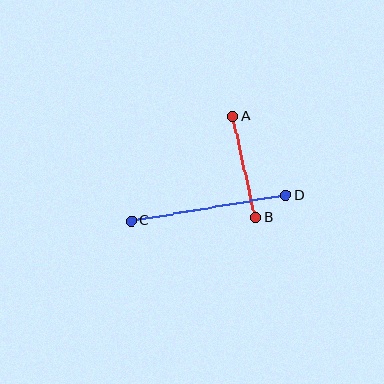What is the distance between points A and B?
The distance is approximately 104 pixels.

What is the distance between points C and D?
The distance is approximately 157 pixels.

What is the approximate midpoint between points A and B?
The midpoint is at approximately (244, 167) pixels.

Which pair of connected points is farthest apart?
Points C and D are farthest apart.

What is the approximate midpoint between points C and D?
The midpoint is at approximately (208, 208) pixels.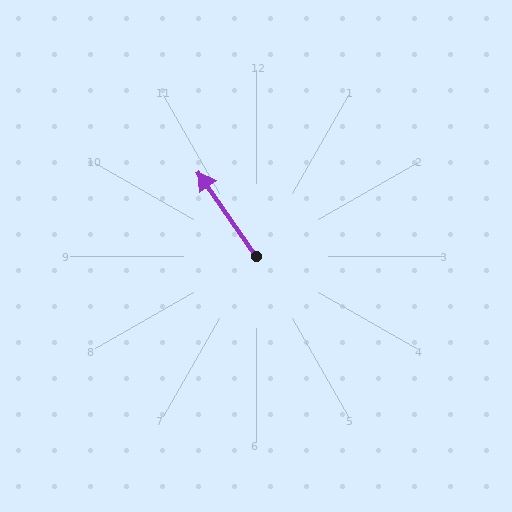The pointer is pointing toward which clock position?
Roughly 11 o'clock.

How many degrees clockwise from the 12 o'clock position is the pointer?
Approximately 325 degrees.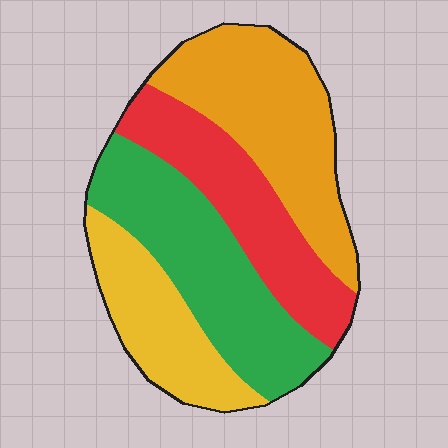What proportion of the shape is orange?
Orange covers around 30% of the shape.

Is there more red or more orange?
Orange.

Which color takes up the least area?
Yellow, at roughly 20%.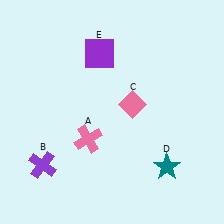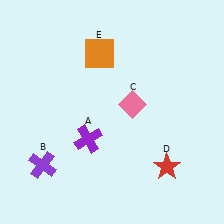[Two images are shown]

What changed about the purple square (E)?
In Image 1, E is purple. In Image 2, it changed to orange.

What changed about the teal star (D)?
In Image 1, D is teal. In Image 2, it changed to red.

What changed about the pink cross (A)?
In Image 1, A is pink. In Image 2, it changed to purple.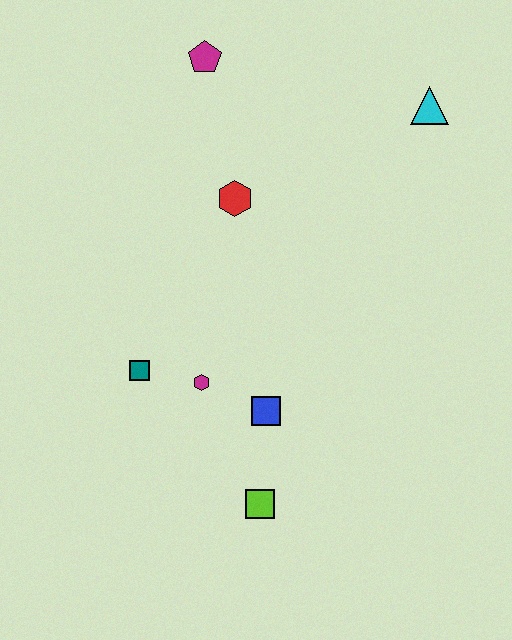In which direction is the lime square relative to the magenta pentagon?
The lime square is below the magenta pentagon.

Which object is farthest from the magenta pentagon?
The lime square is farthest from the magenta pentagon.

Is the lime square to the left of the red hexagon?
No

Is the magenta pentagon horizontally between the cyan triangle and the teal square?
Yes